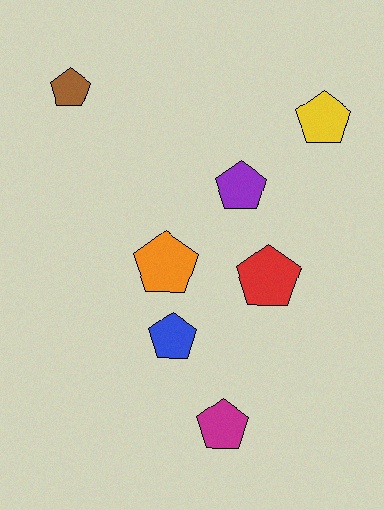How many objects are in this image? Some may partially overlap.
There are 7 objects.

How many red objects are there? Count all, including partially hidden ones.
There is 1 red object.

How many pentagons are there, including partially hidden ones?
There are 7 pentagons.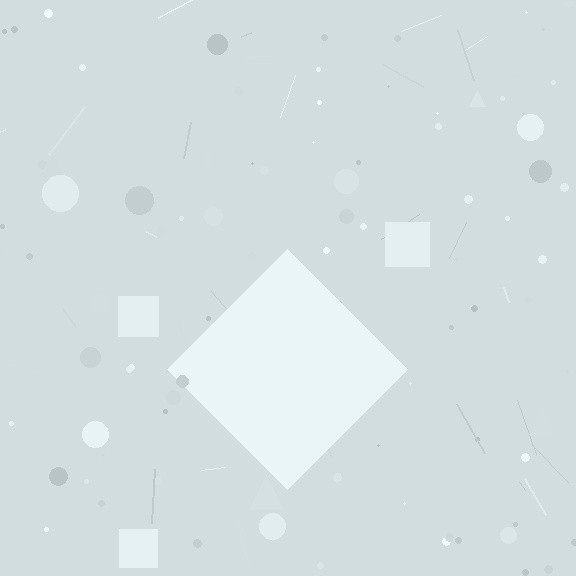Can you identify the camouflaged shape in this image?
The camouflaged shape is a diamond.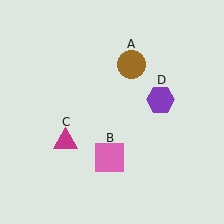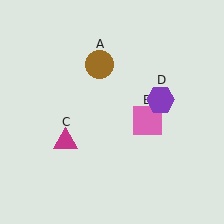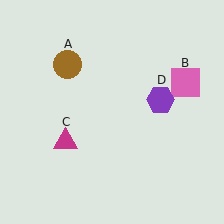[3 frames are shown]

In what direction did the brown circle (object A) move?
The brown circle (object A) moved left.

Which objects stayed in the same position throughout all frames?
Magenta triangle (object C) and purple hexagon (object D) remained stationary.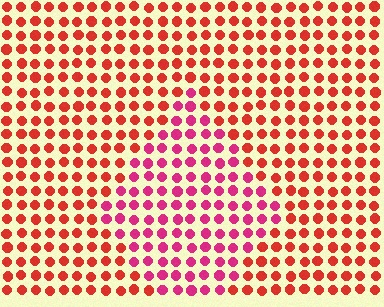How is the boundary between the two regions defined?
The boundary is defined purely by a slight shift in hue (about 33 degrees). Spacing, size, and orientation are identical on both sides.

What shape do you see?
I see a diamond.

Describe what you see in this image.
The image is filled with small red elements in a uniform arrangement. A diamond-shaped region is visible where the elements are tinted to a slightly different hue, forming a subtle color boundary.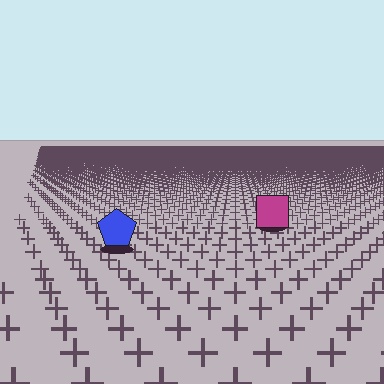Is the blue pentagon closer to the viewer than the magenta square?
Yes. The blue pentagon is closer — you can tell from the texture gradient: the ground texture is coarser near it.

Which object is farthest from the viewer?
The magenta square is farthest from the viewer. It appears smaller and the ground texture around it is denser.